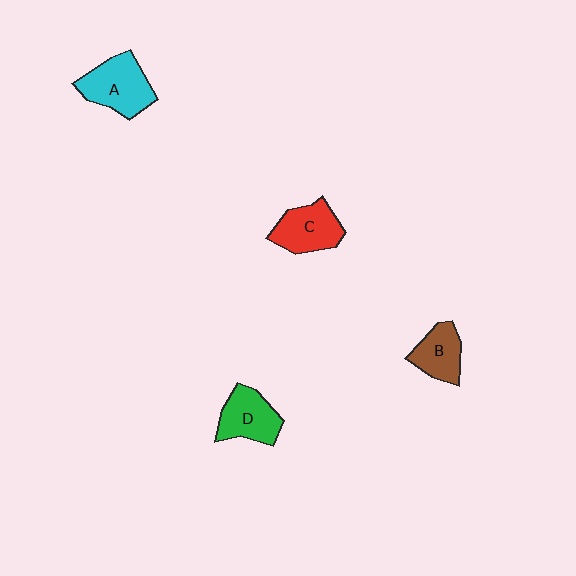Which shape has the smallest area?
Shape B (brown).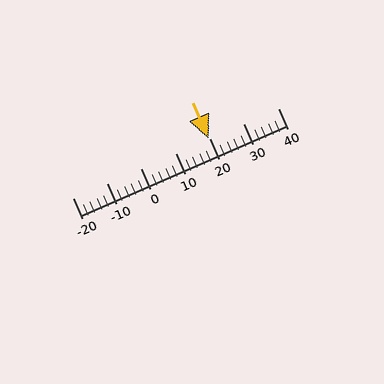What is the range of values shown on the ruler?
The ruler shows values from -20 to 40.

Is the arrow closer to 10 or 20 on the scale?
The arrow is closer to 20.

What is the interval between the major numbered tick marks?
The major tick marks are spaced 10 units apart.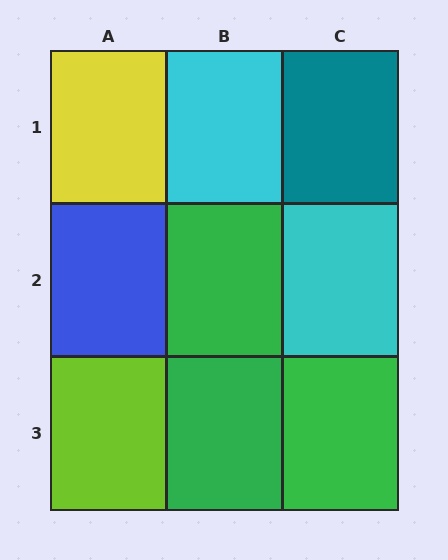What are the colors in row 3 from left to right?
Lime, green, green.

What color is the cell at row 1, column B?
Cyan.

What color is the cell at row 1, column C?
Teal.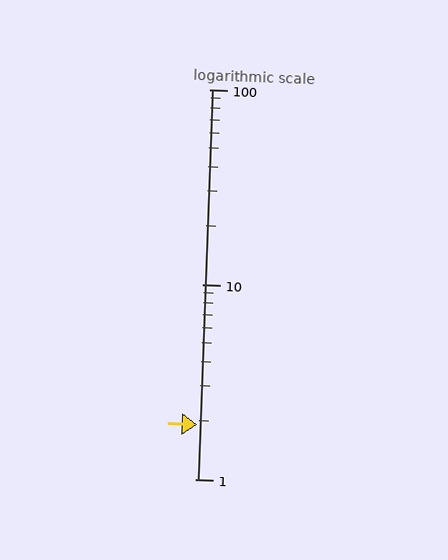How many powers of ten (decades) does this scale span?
The scale spans 2 decades, from 1 to 100.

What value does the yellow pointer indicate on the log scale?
The pointer indicates approximately 1.9.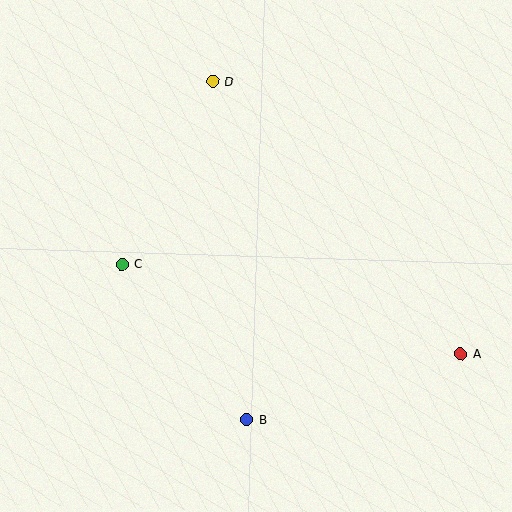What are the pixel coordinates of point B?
Point B is at (247, 420).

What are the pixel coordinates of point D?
Point D is at (213, 81).